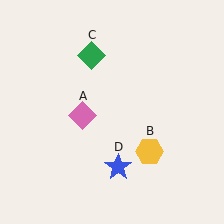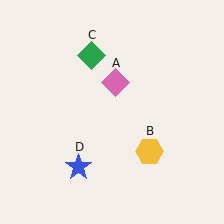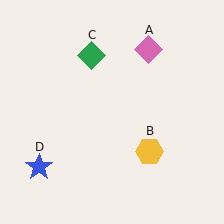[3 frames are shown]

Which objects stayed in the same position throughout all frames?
Yellow hexagon (object B) and green diamond (object C) remained stationary.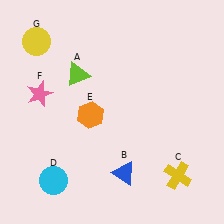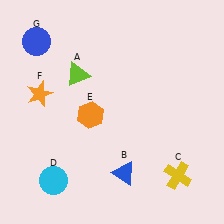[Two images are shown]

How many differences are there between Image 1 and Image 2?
There are 2 differences between the two images.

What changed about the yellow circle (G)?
In Image 1, G is yellow. In Image 2, it changed to blue.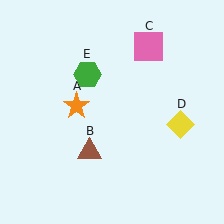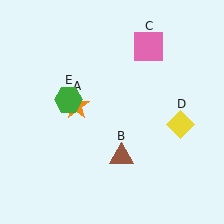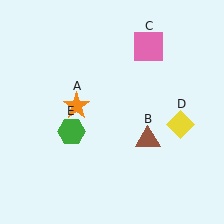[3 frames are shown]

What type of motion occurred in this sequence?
The brown triangle (object B), green hexagon (object E) rotated counterclockwise around the center of the scene.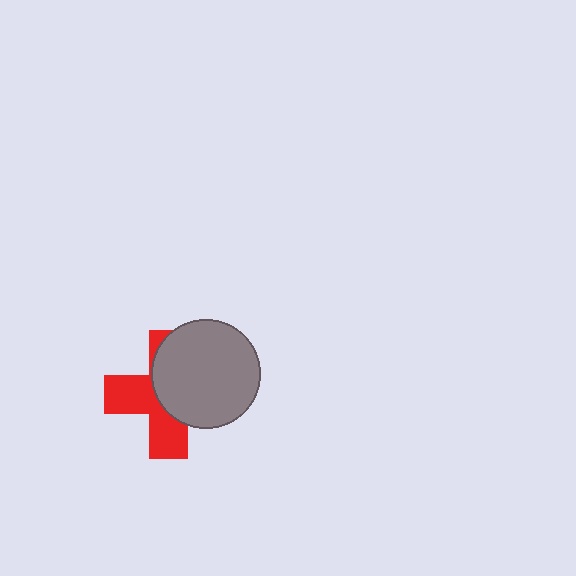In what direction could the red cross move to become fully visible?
The red cross could move left. That would shift it out from behind the gray circle entirely.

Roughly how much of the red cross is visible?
About half of it is visible (roughly 47%).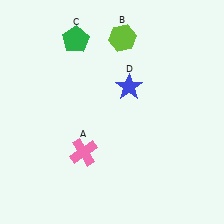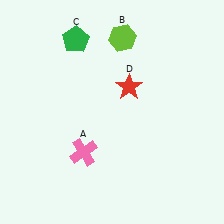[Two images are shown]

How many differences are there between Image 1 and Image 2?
There is 1 difference between the two images.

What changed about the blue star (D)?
In Image 1, D is blue. In Image 2, it changed to red.